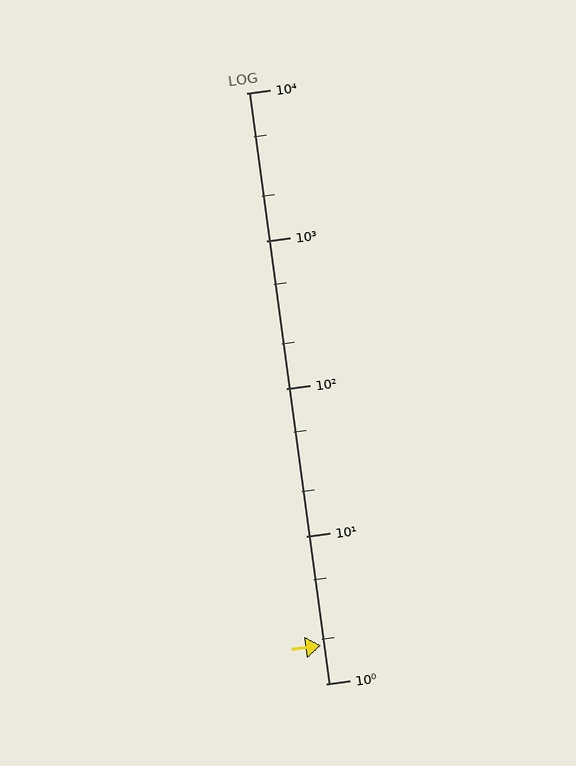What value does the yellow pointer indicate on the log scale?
The pointer indicates approximately 1.8.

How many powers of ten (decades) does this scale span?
The scale spans 4 decades, from 1 to 10000.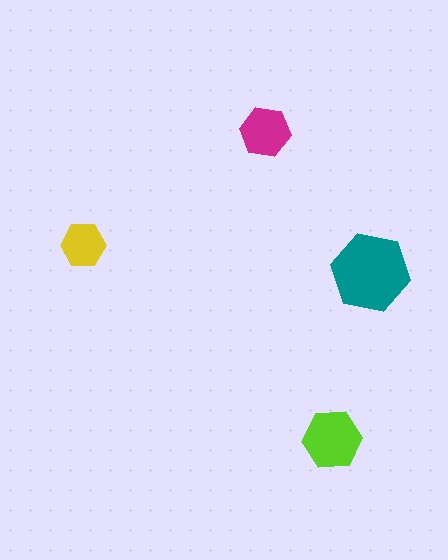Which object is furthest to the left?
The yellow hexagon is leftmost.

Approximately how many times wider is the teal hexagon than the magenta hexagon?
About 1.5 times wider.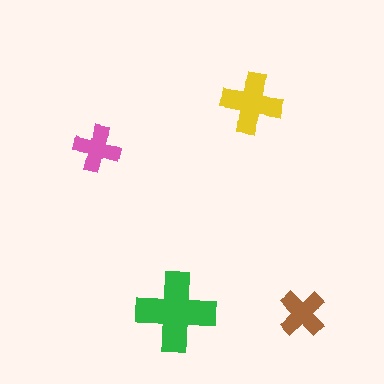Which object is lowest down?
The green cross is bottommost.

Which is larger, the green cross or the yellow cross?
The green one.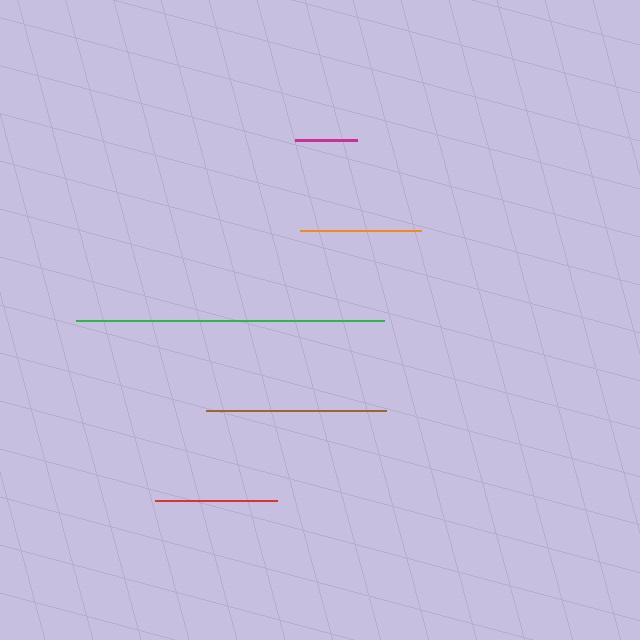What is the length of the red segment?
The red segment is approximately 123 pixels long.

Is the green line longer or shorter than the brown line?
The green line is longer than the brown line.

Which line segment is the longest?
The green line is the longest at approximately 307 pixels.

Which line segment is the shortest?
The magenta line is the shortest at approximately 61 pixels.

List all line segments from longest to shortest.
From longest to shortest: green, brown, red, orange, magenta.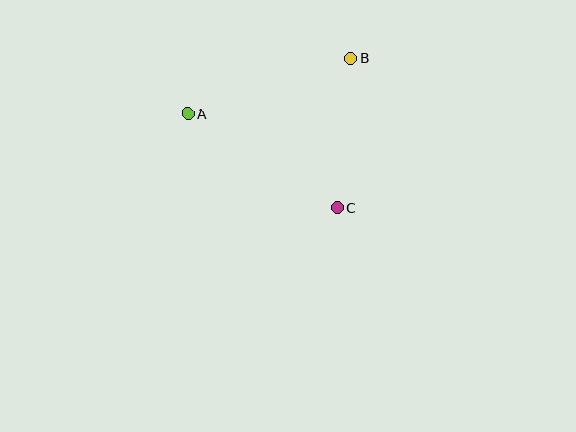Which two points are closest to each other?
Points B and C are closest to each other.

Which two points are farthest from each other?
Points A and C are farthest from each other.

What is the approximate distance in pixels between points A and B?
The distance between A and B is approximately 172 pixels.